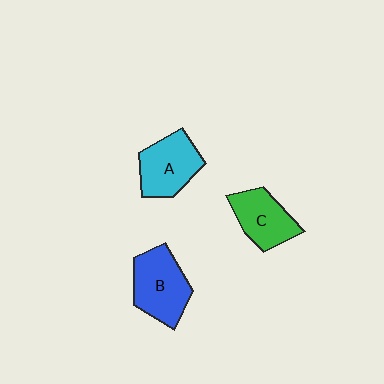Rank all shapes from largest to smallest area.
From largest to smallest: B (blue), A (cyan), C (green).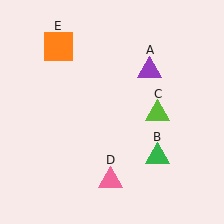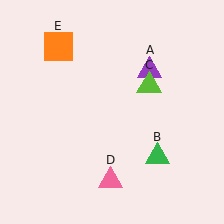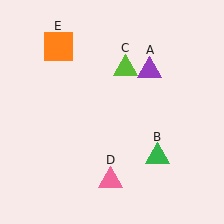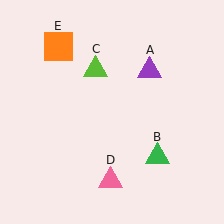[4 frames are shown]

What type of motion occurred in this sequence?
The lime triangle (object C) rotated counterclockwise around the center of the scene.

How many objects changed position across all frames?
1 object changed position: lime triangle (object C).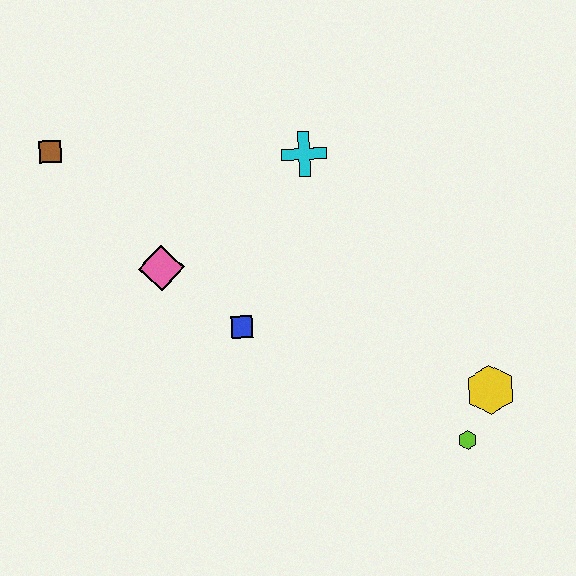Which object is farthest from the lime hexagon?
The brown square is farthest from the lime hexagon.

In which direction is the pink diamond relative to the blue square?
The pink diamond is to the left of the blue square.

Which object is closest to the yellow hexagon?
The lime hexagon is closest to the yellow hexagon.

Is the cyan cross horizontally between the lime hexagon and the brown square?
Yes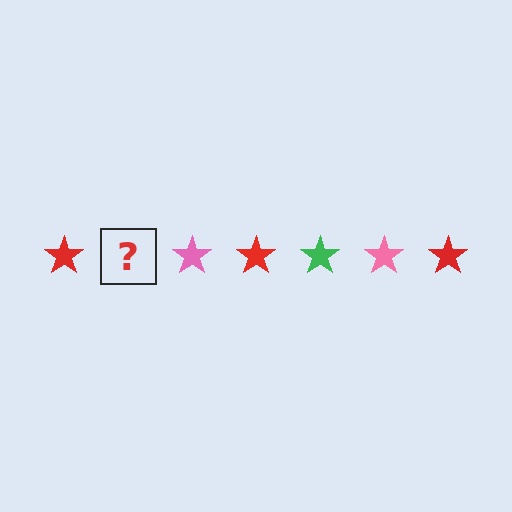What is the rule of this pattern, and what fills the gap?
The rule is that the pattern cycles through red, green, pink stars. The gap should be filled with a green star.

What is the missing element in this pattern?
The missing element is a green star.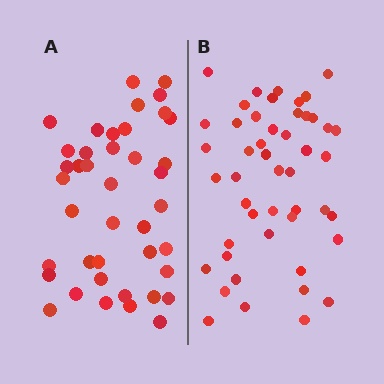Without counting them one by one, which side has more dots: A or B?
Region B (the right region) has more dots.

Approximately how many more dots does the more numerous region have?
Region B has roughly 8 or so more dots than region A.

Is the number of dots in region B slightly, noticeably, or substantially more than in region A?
Region B has only slightly more — the two regions are fairly close. The ratio is roughly 1.2 to 1.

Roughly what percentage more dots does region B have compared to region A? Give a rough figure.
About 15% more.